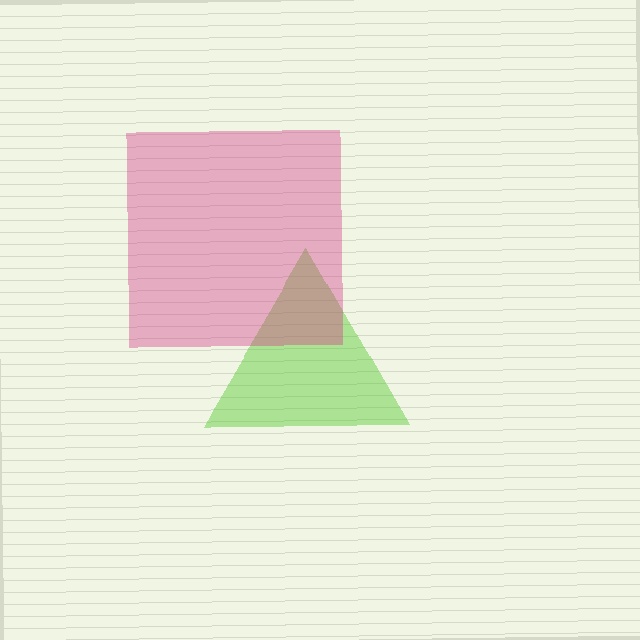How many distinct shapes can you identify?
There are 2 distinct shapes: a lime triangle, a magenta square.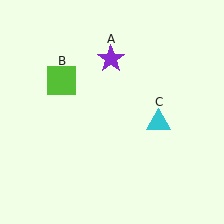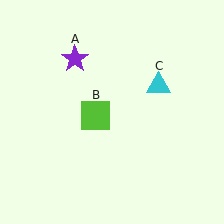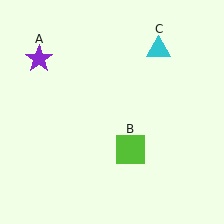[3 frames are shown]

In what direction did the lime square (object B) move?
The lime square (object B) moved down and to the right.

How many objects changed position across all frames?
3 objects changed position: purple star (object A), lime square (object B), cyan triangle (object C).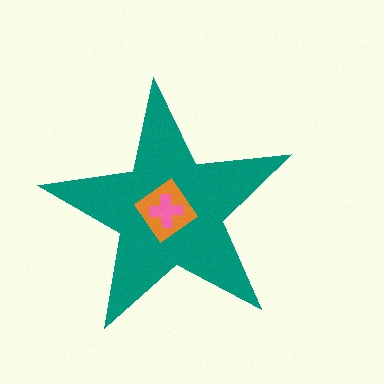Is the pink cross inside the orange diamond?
Yes.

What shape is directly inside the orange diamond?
The pink cross.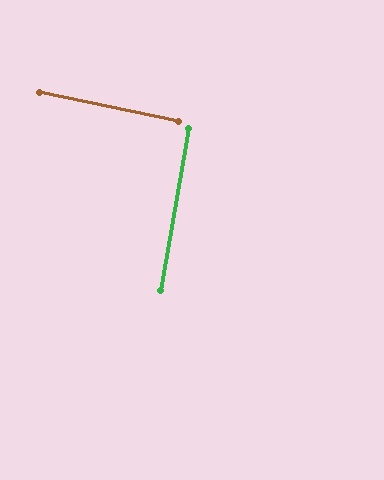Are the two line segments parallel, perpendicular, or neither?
Perpendicular — they meet at approximately 88°.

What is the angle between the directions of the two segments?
Approximately 88 degrees.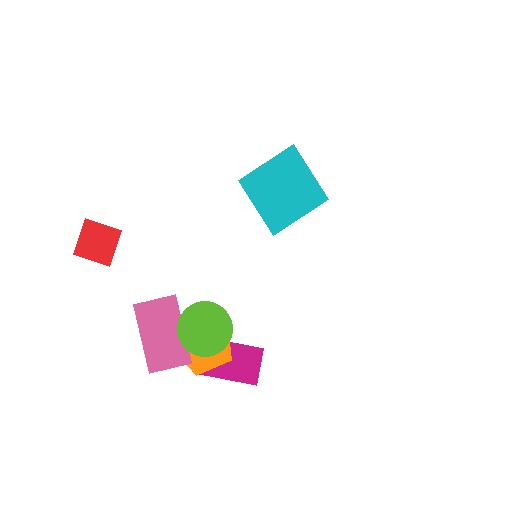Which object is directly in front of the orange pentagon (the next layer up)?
The pink rectangle is directly in front of the orange pentagon.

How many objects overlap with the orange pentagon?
3 objects overlap with the orange pentagon.